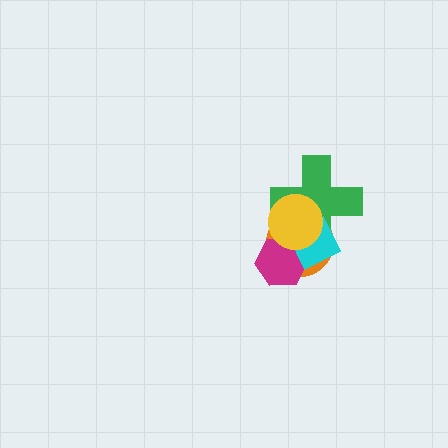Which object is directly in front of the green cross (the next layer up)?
The cyan diamond is directly in front of the green cross.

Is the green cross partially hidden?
Yes, it is partially covered by another shape.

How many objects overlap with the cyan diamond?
4 objects overlap with the cyan diamond.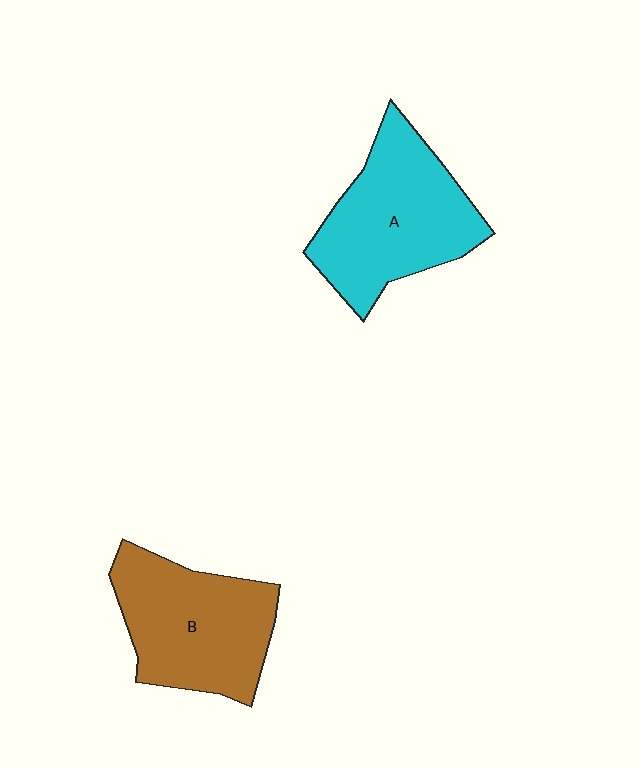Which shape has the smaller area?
Shape B (brown).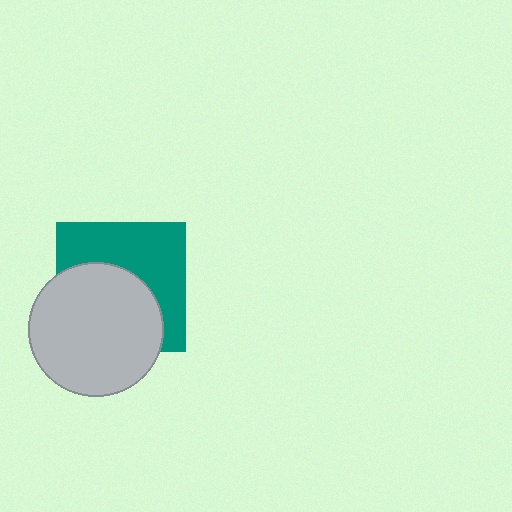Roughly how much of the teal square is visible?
About half of it is visible (roughly 50%).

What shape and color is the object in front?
The object in front is a light gray circle.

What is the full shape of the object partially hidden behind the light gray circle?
The partially hidden object is a teal square.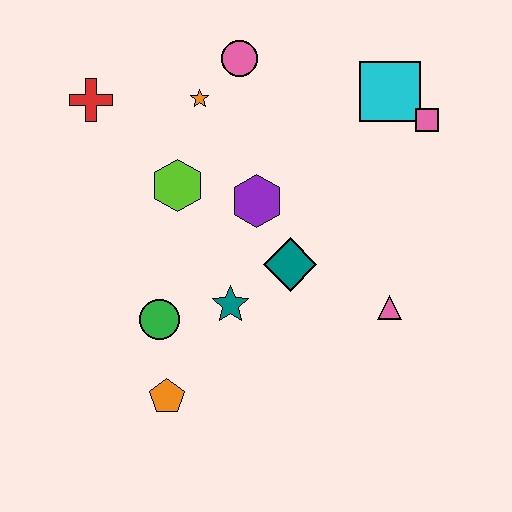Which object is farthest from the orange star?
The orange pentagon is farthest from the orange star.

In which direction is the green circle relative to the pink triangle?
The green circle is to the left of the pink triangle.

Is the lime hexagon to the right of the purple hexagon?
No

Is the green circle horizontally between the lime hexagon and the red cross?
Yes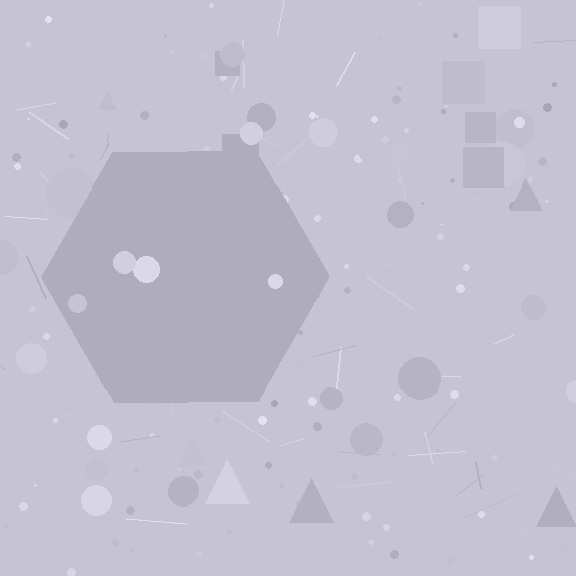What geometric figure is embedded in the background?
A hexagon is embedded in the background.